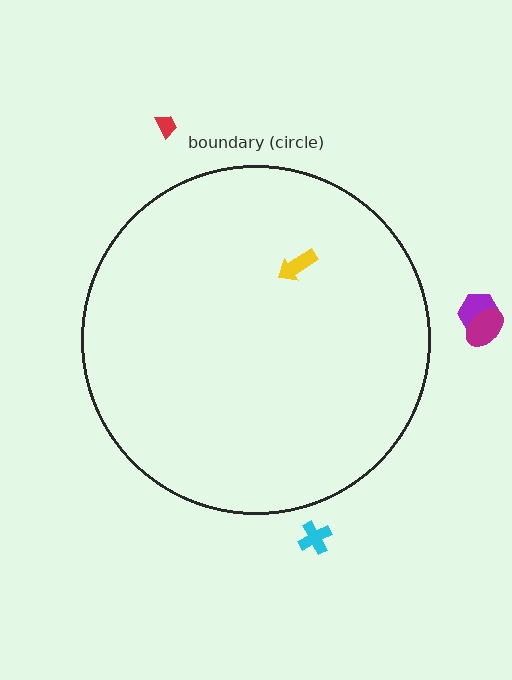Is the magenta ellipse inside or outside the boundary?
Outside.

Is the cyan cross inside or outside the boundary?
Outside.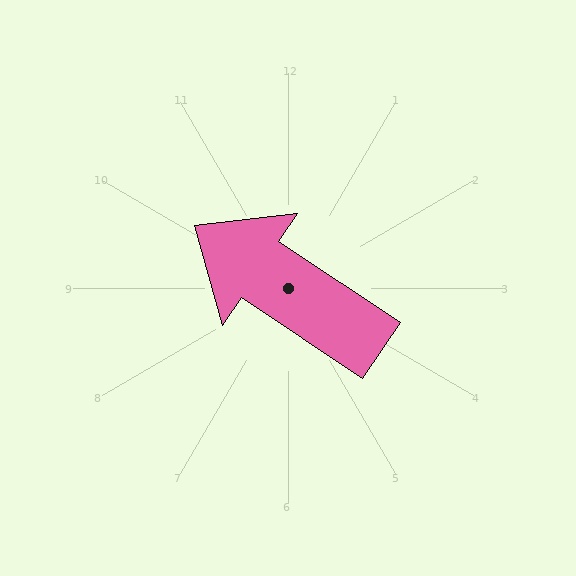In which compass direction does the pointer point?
Northwest.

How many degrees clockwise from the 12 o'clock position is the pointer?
Approximately 304 degrees.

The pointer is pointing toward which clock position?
Roughly 10 o'clock.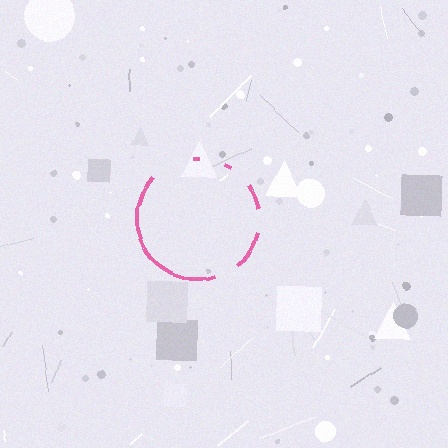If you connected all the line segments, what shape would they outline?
They would outline a circle.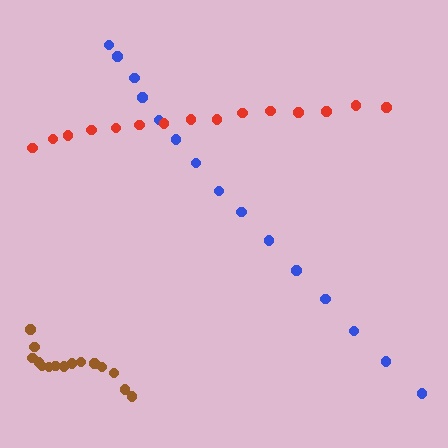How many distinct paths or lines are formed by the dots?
There are 3 distinct paths.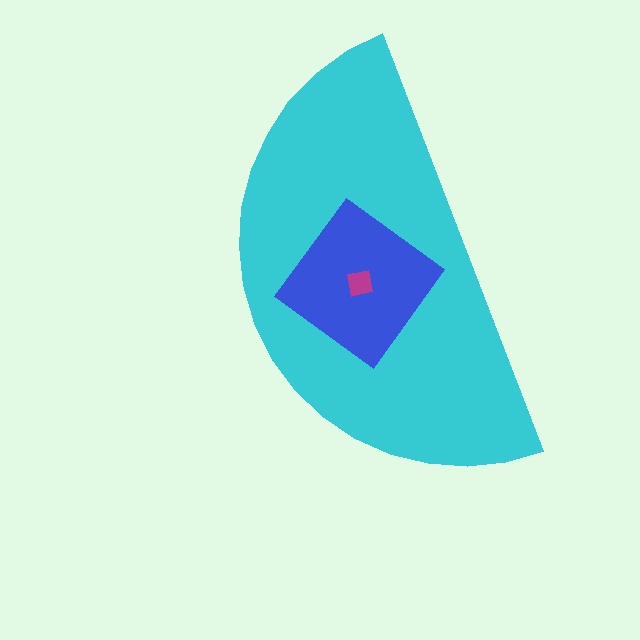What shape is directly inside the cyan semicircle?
The blue diamond.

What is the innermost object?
The magenta square.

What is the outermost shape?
The cyan semicircle.